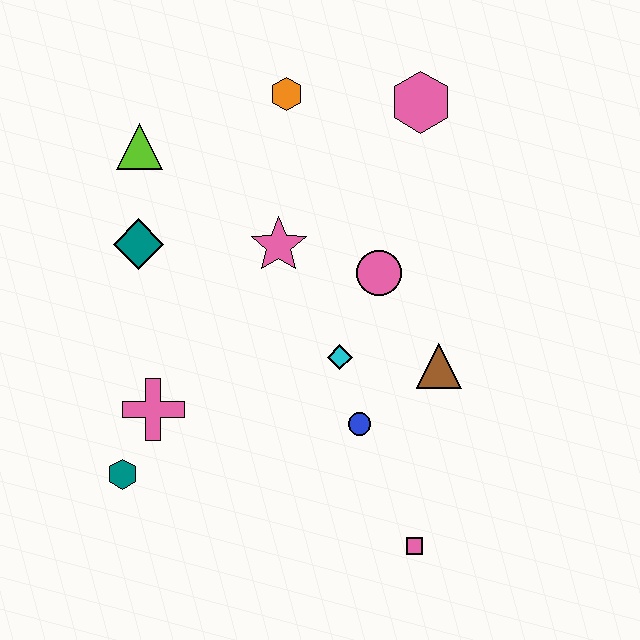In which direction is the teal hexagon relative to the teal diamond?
The teal hexagon is below the teal diamond.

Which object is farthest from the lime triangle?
The pink square is farthest from the lime triangle.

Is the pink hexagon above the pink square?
Yes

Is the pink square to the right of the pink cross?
Yes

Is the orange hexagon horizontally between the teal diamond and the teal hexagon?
No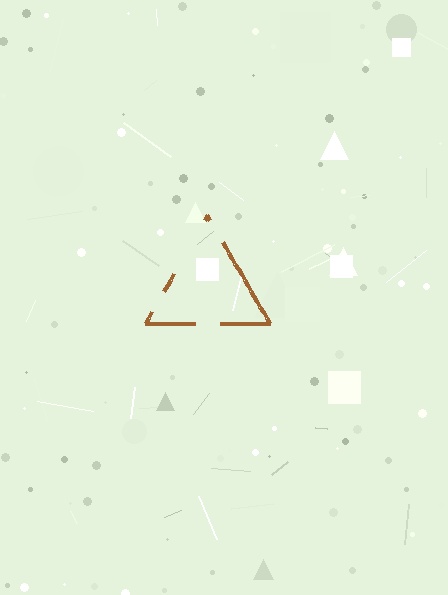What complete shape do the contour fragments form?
The contour fragments form a triangle.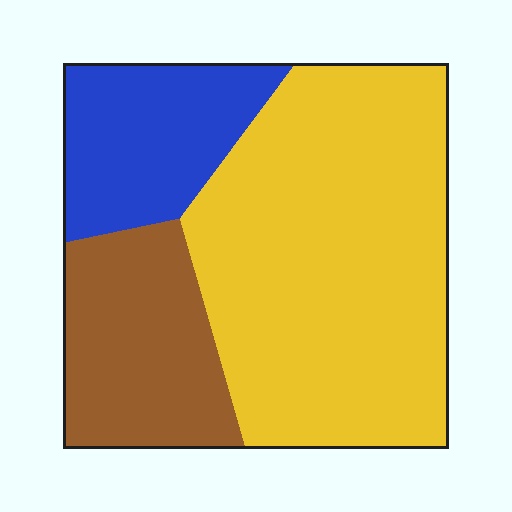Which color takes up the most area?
Yellow, at roughly 60%.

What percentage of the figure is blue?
Blue takes up about one fifth (1/5) of the figure.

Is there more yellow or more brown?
Yellow.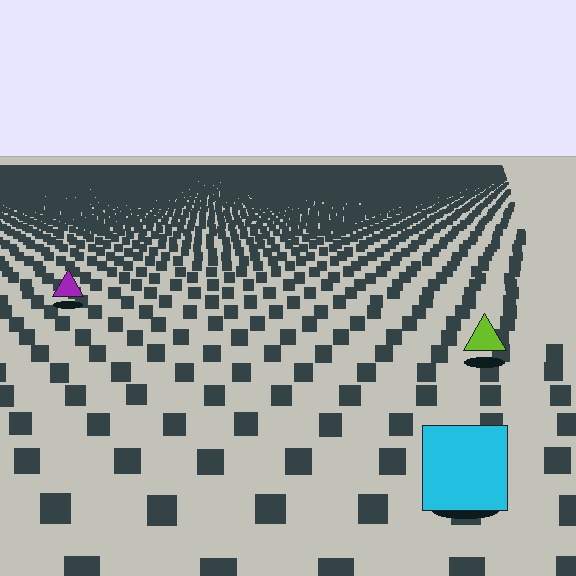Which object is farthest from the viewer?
The purple triangle is farthest from the viewer. It appears smaller and the ground texture around it is denser.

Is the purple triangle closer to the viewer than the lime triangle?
No. The lime triangle is closer — you can tell from the texture gradient: the ground texture is coarser near it.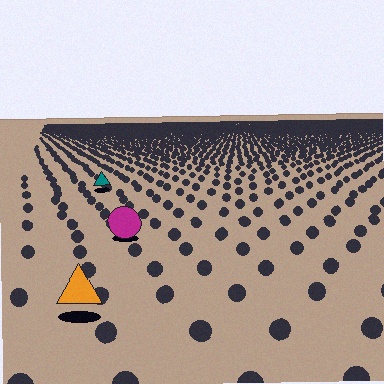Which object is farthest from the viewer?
The teal triangle is farthest from the viewer. It appears smaller and the ground texture around it is denser.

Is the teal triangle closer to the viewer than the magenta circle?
No. The magenta circle is closer — you can tell from the texture gradient: the ground texture is coarser near it.